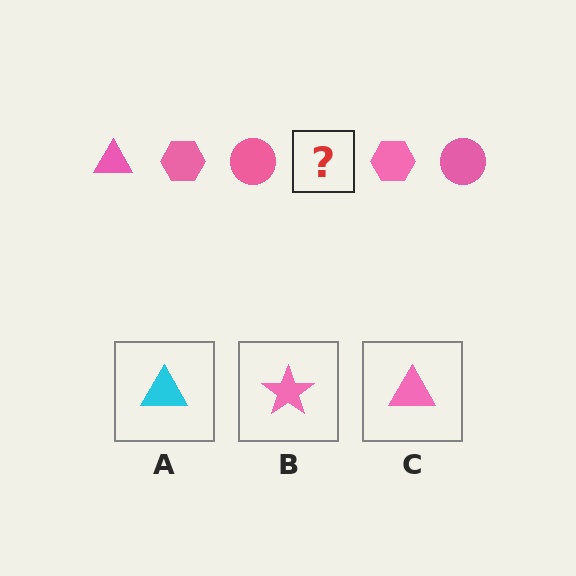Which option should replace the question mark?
Option C.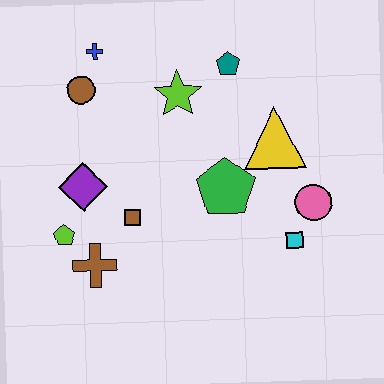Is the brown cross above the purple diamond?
No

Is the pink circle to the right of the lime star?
Yes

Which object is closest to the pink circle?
The cyan square is closest to the pink circle.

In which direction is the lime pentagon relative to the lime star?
The lime pentagon is below the lime star.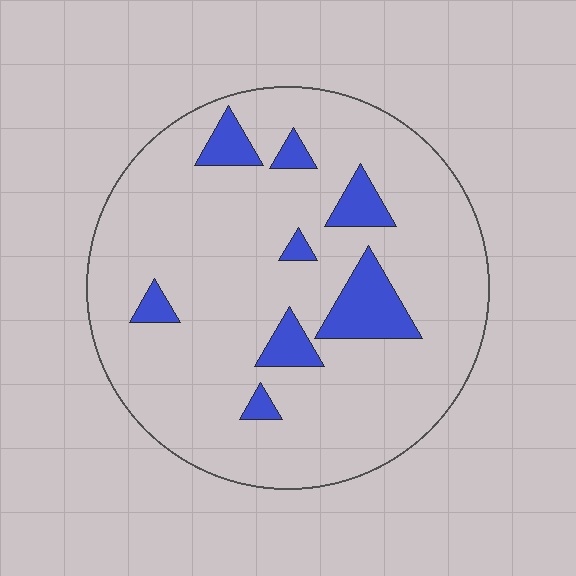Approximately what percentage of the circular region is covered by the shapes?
Approximately 10%.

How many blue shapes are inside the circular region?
8.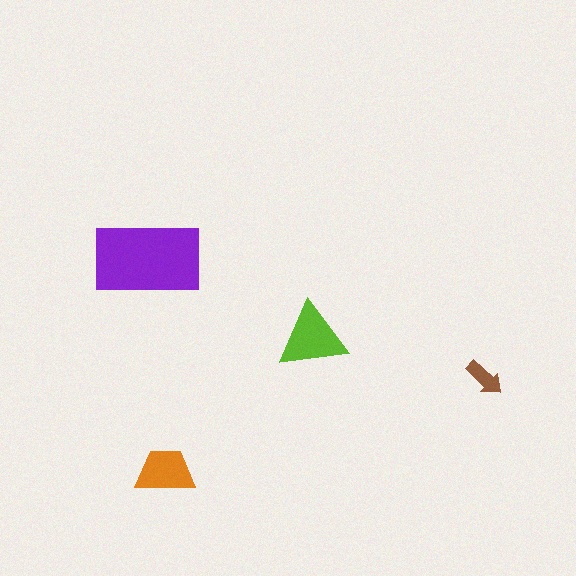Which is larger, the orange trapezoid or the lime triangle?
The lime triangle.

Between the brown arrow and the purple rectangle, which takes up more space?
The purple rectangle.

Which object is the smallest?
The brown arrow.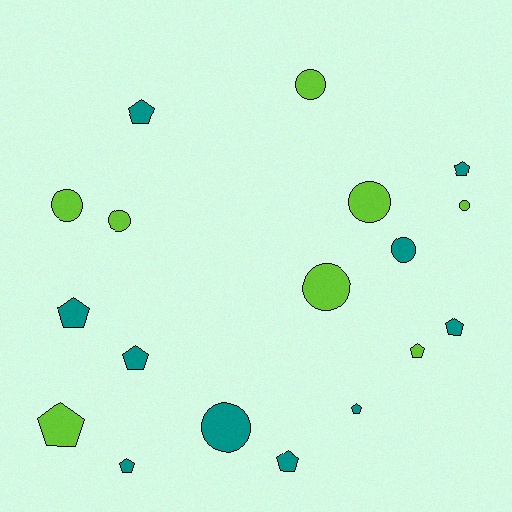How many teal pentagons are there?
There are 8 teal pentagons.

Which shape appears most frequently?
Pentagon, with 10 objects.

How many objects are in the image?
There are 18 objects.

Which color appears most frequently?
Teal, with 10 objects.